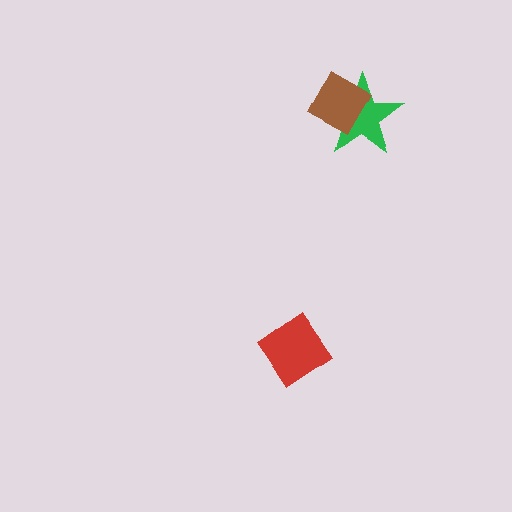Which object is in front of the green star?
The brown diamond is in front of the green star.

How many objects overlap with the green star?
1 object overlaps with the green star.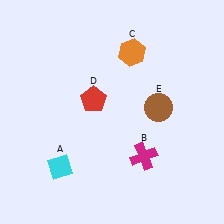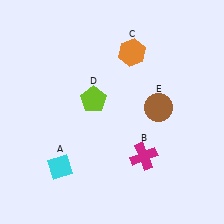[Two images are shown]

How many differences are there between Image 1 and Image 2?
There is 1 difference between the two images.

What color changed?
The pentagon (D) changed from red in Image 1 to lime in Image 2.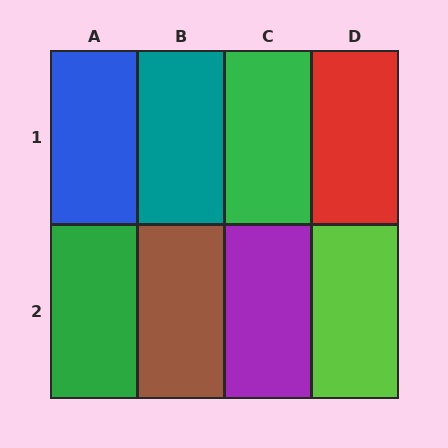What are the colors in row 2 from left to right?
Green, brown, purple, lime.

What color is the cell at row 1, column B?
Teal.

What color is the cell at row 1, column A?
Blue.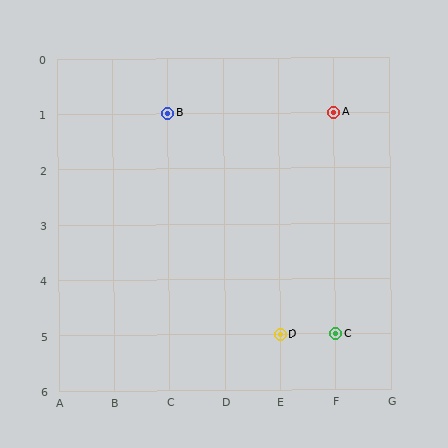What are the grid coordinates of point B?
Point B is at grid coordinates (C, 1).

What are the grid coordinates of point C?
Point C is at grid coordinates (F, 5).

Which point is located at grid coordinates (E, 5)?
Point D is at (E, 5).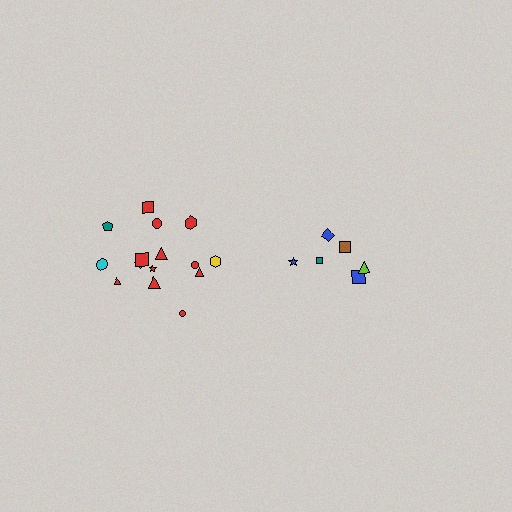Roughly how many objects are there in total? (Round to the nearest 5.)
Roughly 20 objects in total.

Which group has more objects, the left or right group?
The left group.